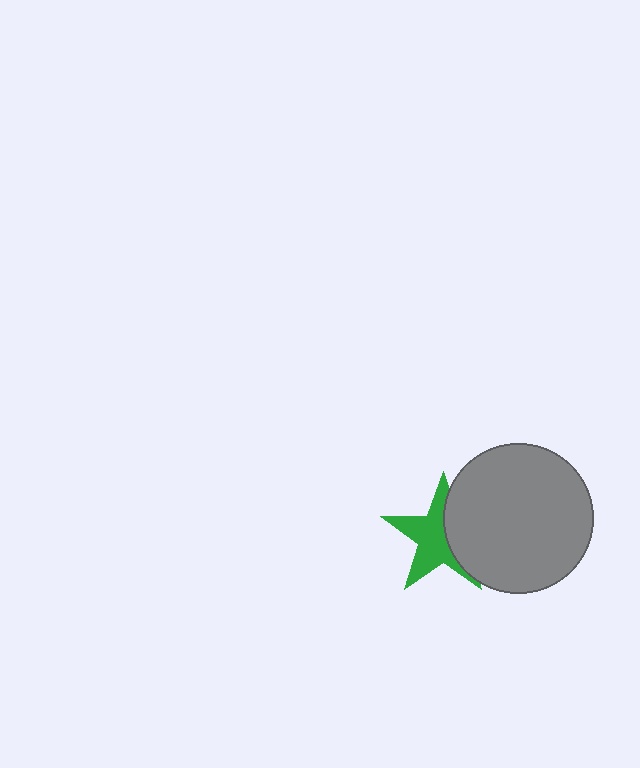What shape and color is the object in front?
The object in front is a gray circle.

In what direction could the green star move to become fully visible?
The green star could move left. That would shift it out from behind the gray circle entirely.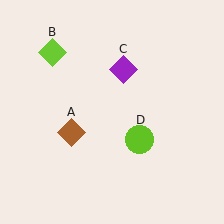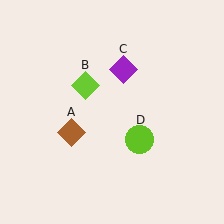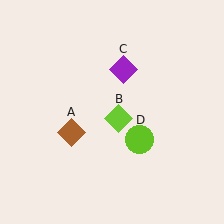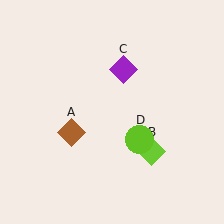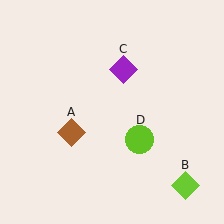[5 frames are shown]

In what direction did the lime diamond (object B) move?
The lime diamond (object B) moved down and to the right.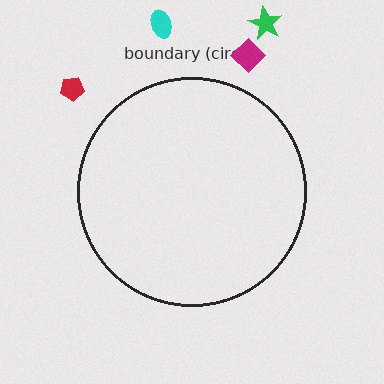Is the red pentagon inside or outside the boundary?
Outside.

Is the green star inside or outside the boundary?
Outside.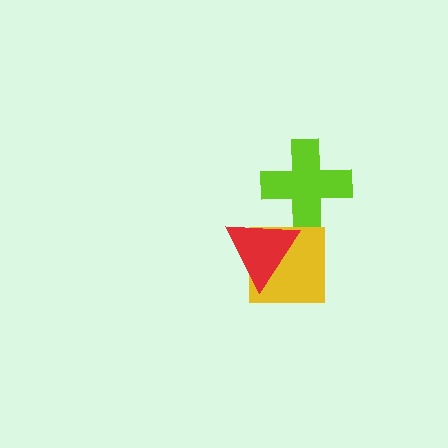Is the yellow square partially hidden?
Yes, it is partially covered by another shape.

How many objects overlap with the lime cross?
1 object overlaps with the lime cross.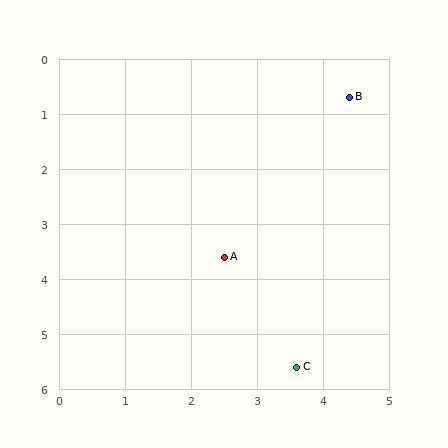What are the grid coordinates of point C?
Point C is at approximately (3.6, 5.6).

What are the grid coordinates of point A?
Point A is at approximately (2.5, 3.6).